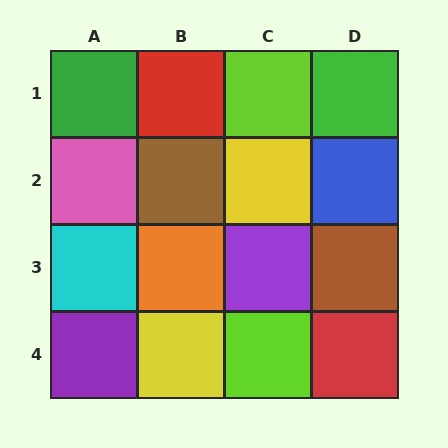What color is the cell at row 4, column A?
Purple.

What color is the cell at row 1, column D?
Green.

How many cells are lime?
2 cells are lime.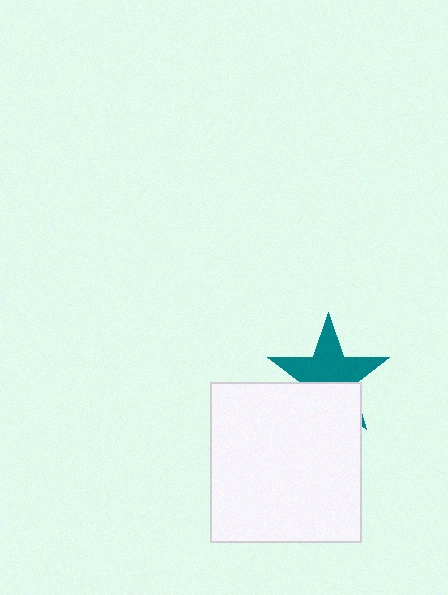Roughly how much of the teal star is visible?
About half of it is visible (roughly 60%).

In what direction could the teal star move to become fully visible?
The teal star could move up. That would shift it out from behind the white rectangle entirely.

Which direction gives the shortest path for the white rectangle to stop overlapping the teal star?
Moving down gives the shortest separation.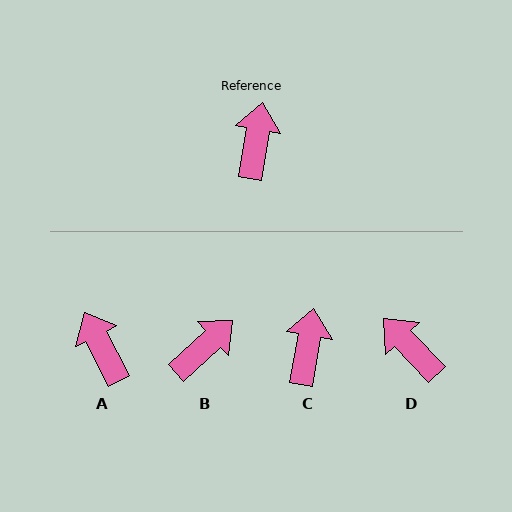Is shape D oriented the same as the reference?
No, it is off by about 53 degrees.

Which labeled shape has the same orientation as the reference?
C.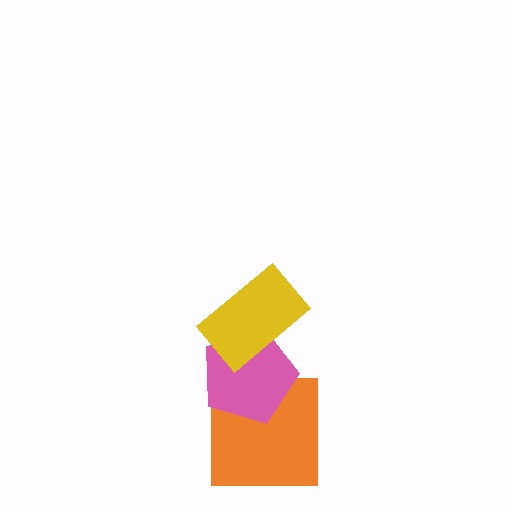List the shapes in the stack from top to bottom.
From top to bottom: the yellow rectangle, the pink pentagon, the orange square.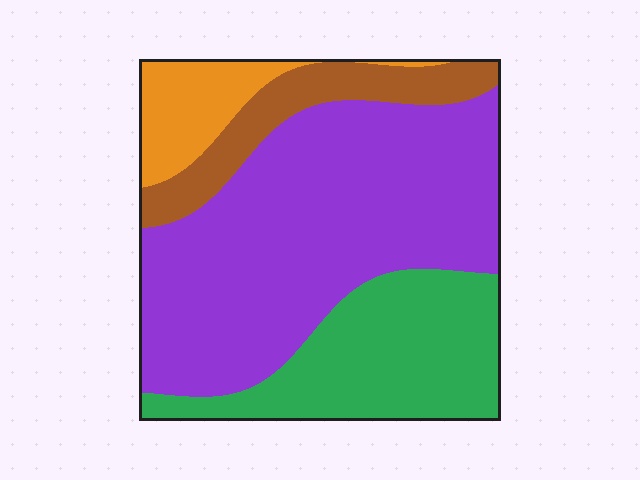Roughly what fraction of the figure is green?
Green takes up between a quarter and a half of the figure.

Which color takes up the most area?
Purple, at roughly 55%.